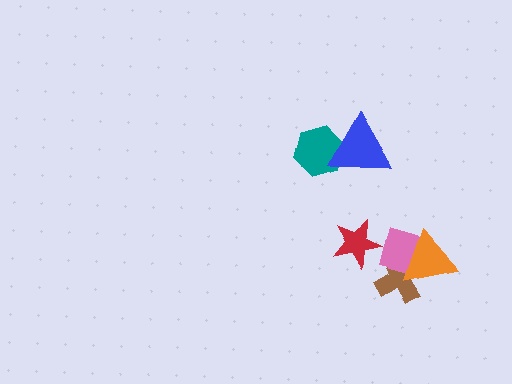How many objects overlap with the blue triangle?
1 object overlaps with the blue triangle.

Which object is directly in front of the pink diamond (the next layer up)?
The red star is directly in front of the pink diamond.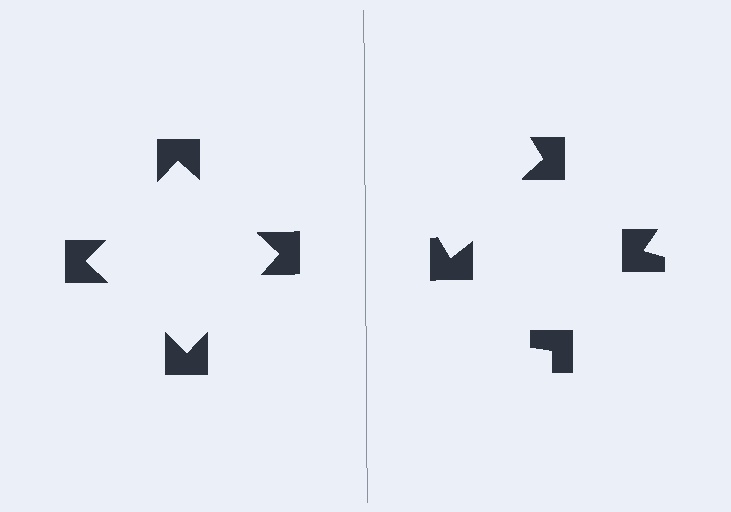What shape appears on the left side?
An illusory square.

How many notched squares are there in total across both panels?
8 — 4 on each side.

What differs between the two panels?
The notched squares are positioned identically on both sides; only the wedge orientations differ. On the left they align to a square; on the right they are misaligned.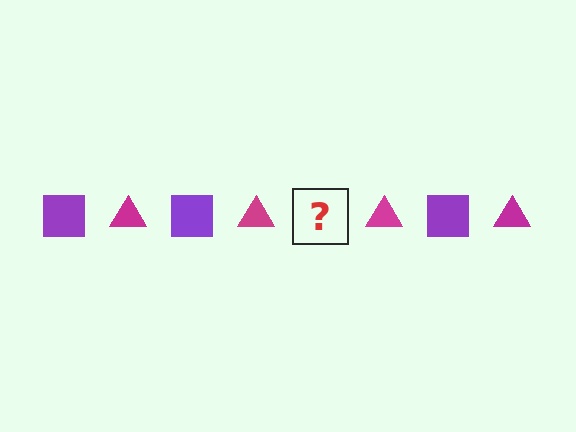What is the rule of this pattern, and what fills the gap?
The rule is that the pattern alternates between purple square and magenta triangle. The gap should be filled with a purple square.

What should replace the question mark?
The question mark should be replaced with a purple square.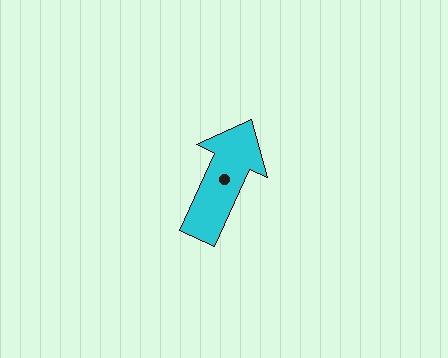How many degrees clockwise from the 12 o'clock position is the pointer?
Approximately 25 degrees.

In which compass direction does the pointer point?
Northeast.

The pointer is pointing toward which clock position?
Roughly 1 o'clock.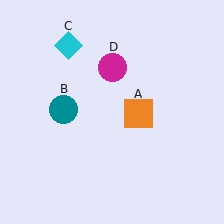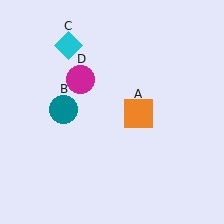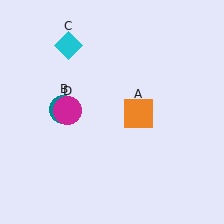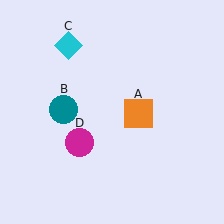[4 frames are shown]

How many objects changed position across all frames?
1 object changed position: magenta circle (object D).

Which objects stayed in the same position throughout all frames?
Orange square (object A) and teal circle (object B) and cyan diamond (object C) remained stationary.